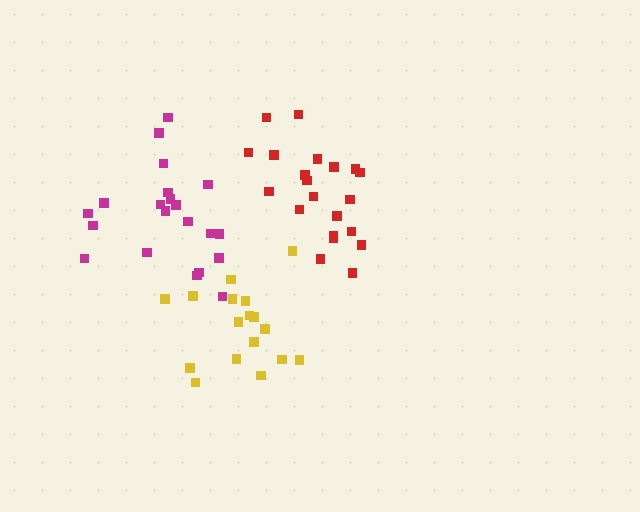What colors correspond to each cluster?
The clusters are colored: yellow, magenta, red.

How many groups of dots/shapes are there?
There are 3 groups.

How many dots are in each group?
Group 1: 17 dots, Group 2: 21 dots, Group 3: 21 dots (59 total).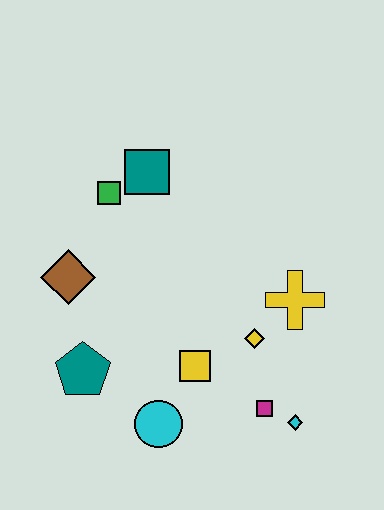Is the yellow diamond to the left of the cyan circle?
No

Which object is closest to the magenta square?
The cyan diamond is closest to the magenta square.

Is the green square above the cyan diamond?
Yes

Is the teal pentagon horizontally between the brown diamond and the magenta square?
Yes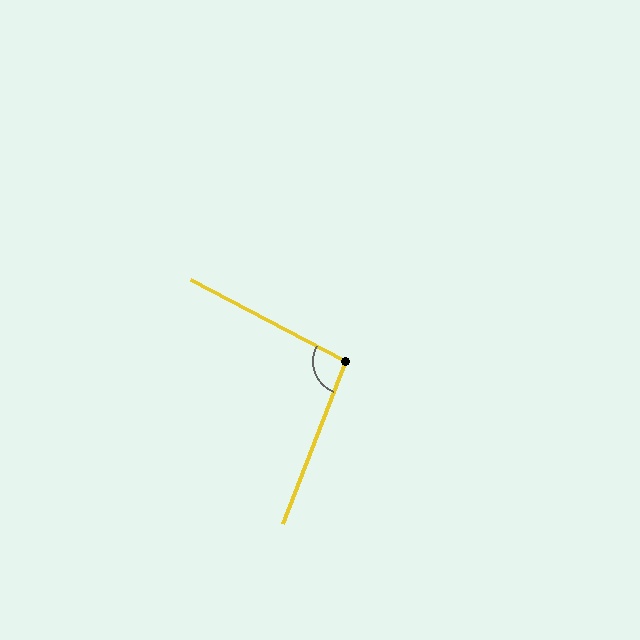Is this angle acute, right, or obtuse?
It is obtuse.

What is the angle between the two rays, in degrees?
Approximately 97 degrees.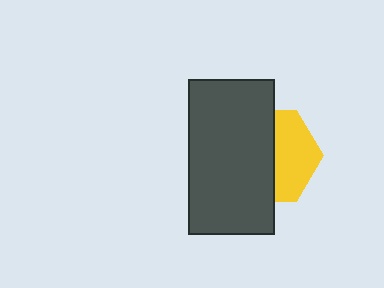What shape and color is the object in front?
The object in front is a dark gray rectangle.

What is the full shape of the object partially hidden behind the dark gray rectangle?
The partially hidden object is a yellow hexagon.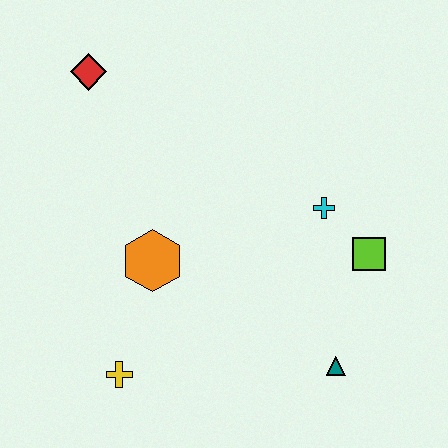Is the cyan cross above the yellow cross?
Yes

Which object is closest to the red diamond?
The orange hexagon is closest to the red diamond.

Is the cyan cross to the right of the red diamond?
Yes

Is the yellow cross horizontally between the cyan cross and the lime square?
No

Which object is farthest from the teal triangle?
The red diamond is farthest from the teal triangle.